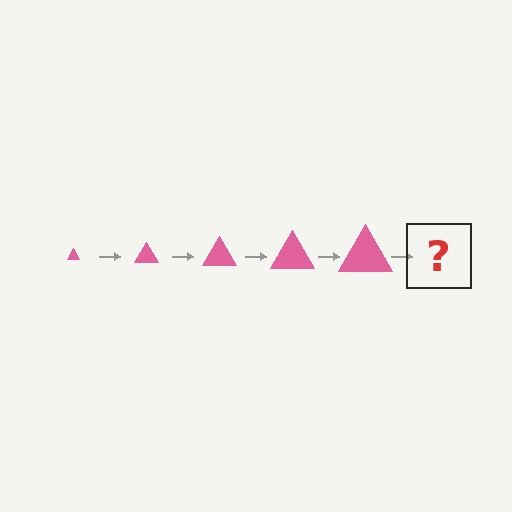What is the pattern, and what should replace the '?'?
The pattern is that the triangle gets progressively larger each step. The '?' should be a pink triangle, larger than the previous one.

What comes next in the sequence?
The next element should be a pink triangle, larger than the previous one.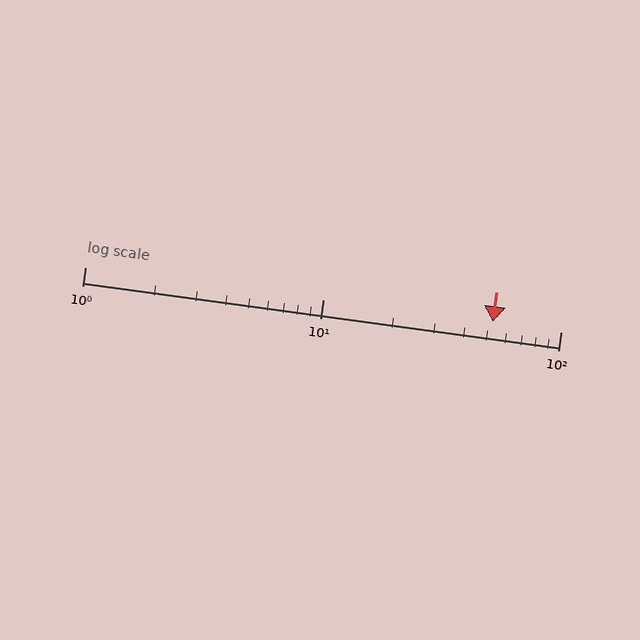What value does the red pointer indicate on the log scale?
The pointer indicates approximately 52.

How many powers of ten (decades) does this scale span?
The scale spans 2 decades, from 1 to 100.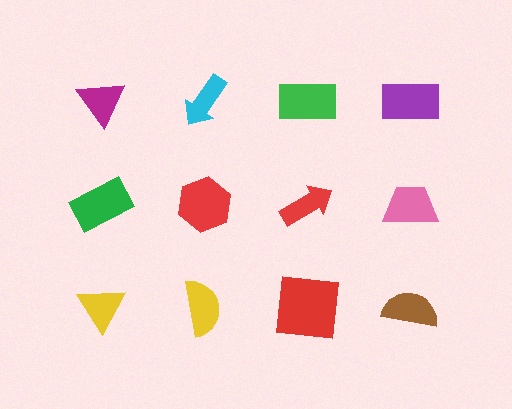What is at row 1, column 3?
A green rectangle.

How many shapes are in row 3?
4 shapes.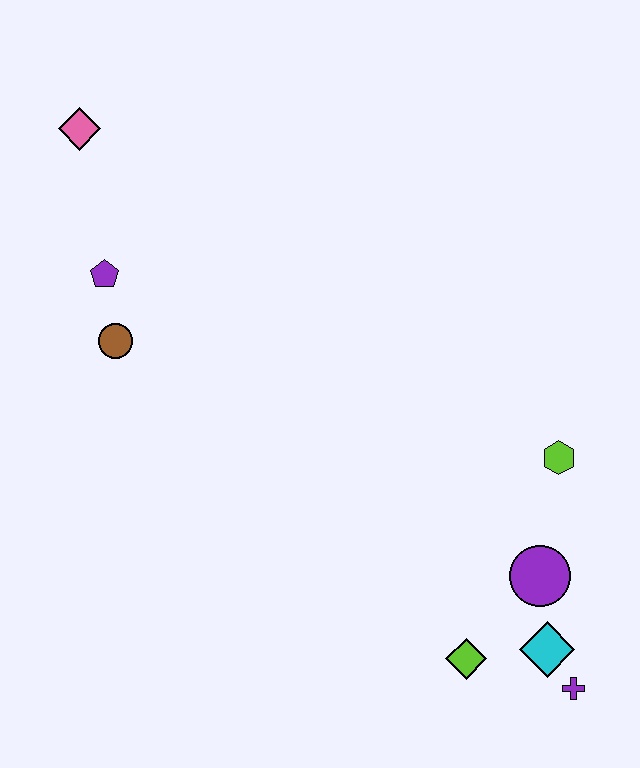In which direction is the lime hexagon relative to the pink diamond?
The lime hexagon is to the right of the pink diamond.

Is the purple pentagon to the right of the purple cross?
No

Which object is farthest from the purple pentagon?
The purple cross is farthest from the purple pentagon.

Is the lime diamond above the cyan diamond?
No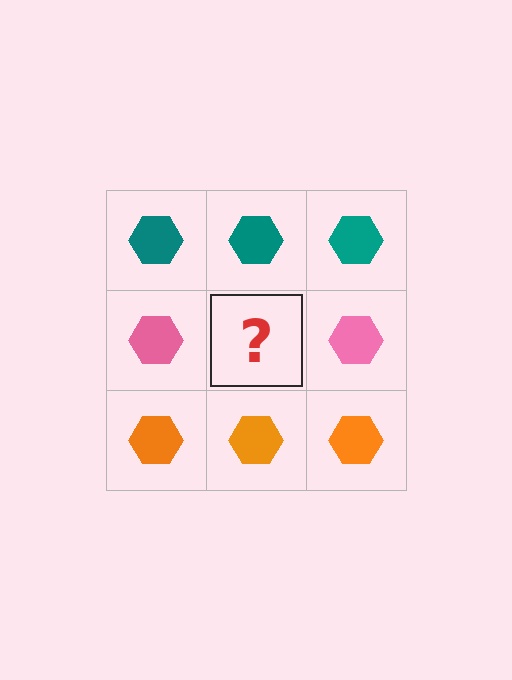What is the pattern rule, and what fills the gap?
The rule is that each row has a consistent color. The gap should be filled with a pink hexagon.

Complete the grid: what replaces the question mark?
The question mark should be replaced with a pink hexagon.